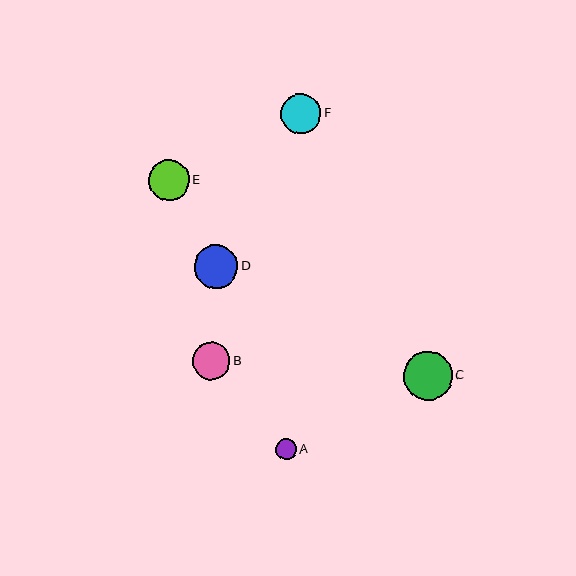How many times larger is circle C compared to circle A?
Circle C is approximately 2.4 times the size of circle A.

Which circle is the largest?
Circle C is the largest with a size of approximately 49 pixels.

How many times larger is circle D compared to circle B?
Circle D is approximately 1.2 times the size of circle B.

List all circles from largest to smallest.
From largest to smallest: C, D, E, F, B, A.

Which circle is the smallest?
Circle A is the smallest with a size of approximately 21 pixels.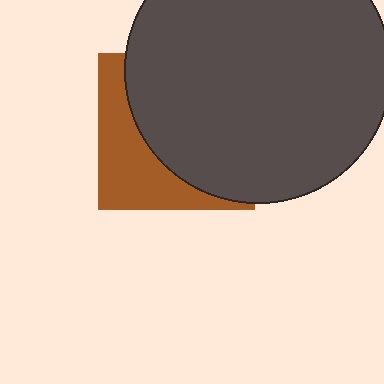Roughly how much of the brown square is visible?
A small part of it is visible (roughly 35%).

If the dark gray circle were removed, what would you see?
You would see the complete brown square.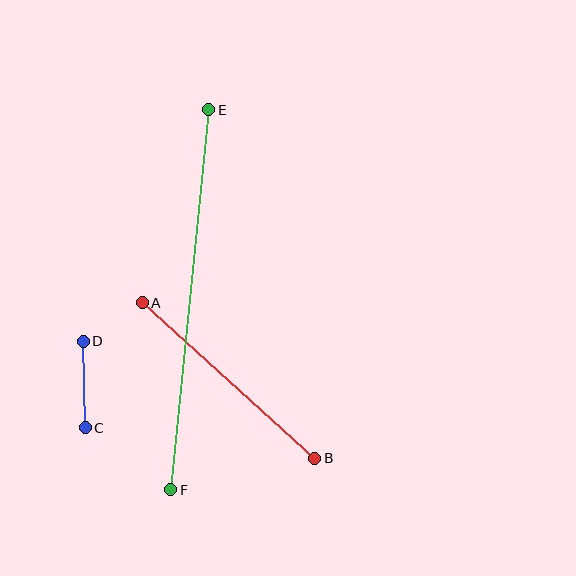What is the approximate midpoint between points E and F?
The midpoint is at approximately (190, 300) pixels.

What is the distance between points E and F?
The distance is approximately 382 pixels.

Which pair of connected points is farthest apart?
Points E and F are farthest apart.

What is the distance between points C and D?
The distance is approximately 87 pixels.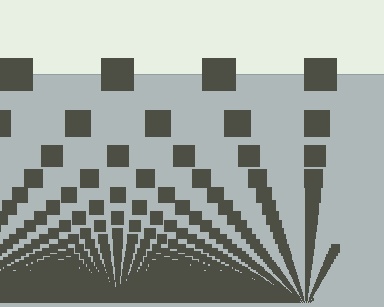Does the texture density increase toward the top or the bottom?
Density increases toward the bottom.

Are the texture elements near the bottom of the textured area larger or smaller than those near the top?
Smaller. The gradient is inverted — elements near the bottom are smaller and denser.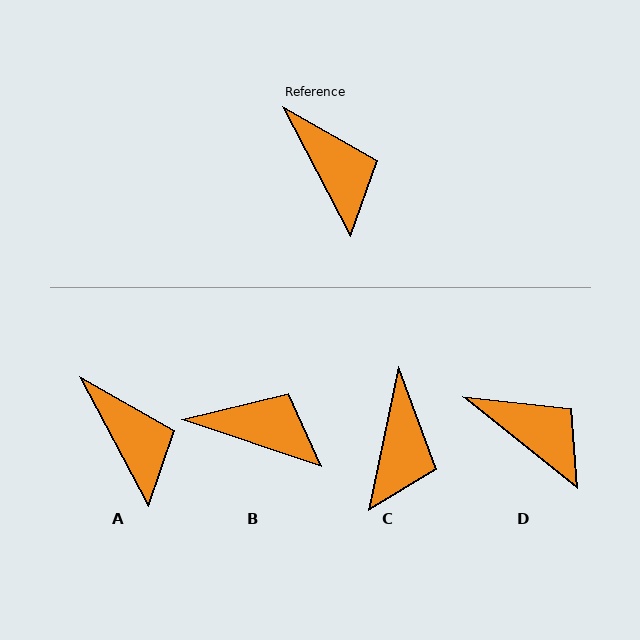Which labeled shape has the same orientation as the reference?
A.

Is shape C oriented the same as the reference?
No, it is off by about 40 degrees.